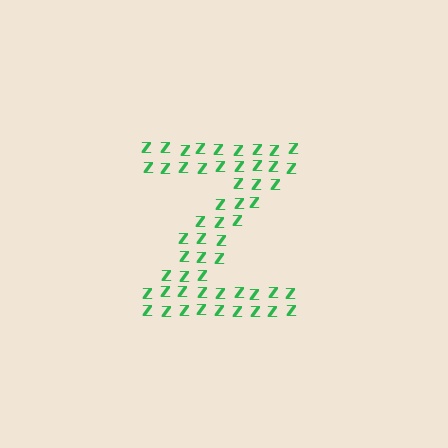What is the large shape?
The large shape is the letter Z.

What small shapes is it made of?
It is made of small letter Z's.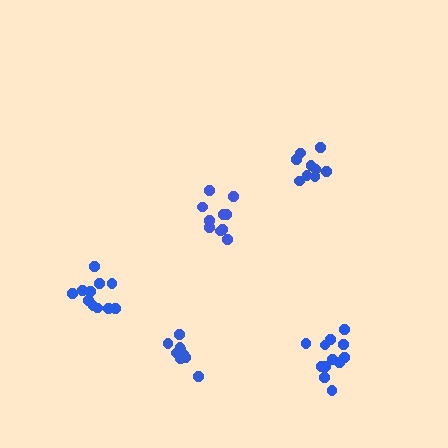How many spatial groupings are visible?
There are 5 spatial groupings.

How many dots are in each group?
Group 1: 11 dots, Group 2: 9 dots, Group 3: 10 dots, Group 4: 12 dots, Group 5: 13 dots (55 total).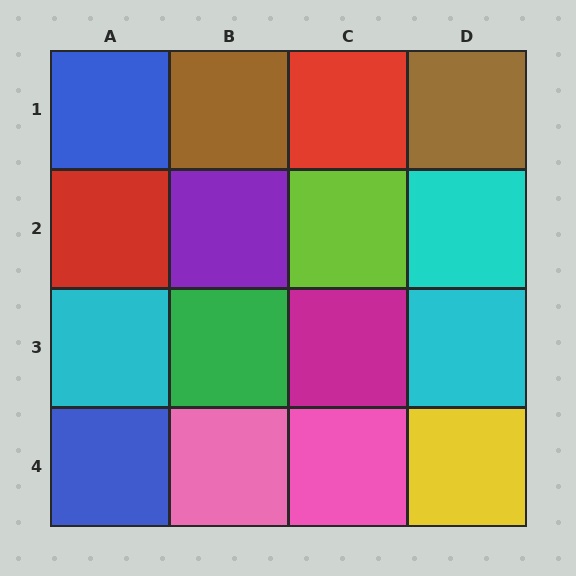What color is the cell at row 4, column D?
Yellow.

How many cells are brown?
2 cells are brown.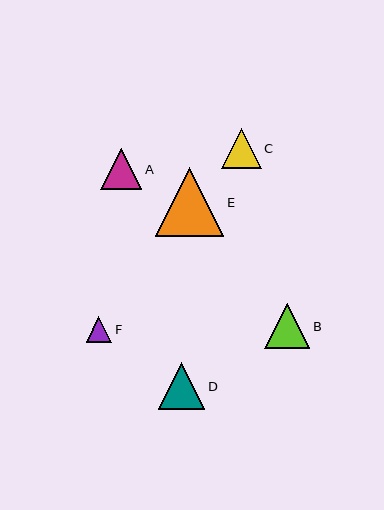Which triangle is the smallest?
Triangle F is the smallest with a size of approximately 26 pixels.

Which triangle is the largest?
Triangle E is the largest with a size of approximately 68 pixels.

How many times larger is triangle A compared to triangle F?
Triangle A is approximately 1.6 times the size of triangle F.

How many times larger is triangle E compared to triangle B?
Triangle E is approximately 1.5 times the size of triangle B.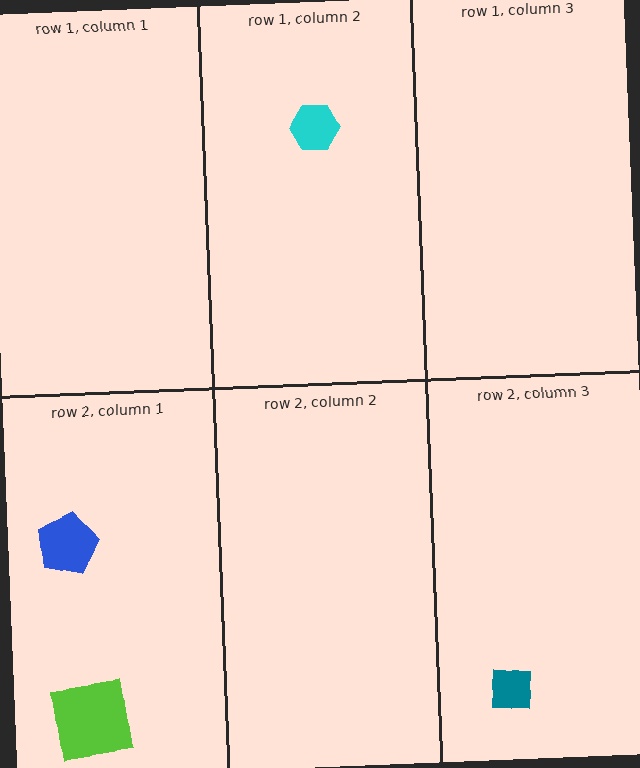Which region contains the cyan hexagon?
The row 1, column 2 region.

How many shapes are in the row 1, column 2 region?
1.